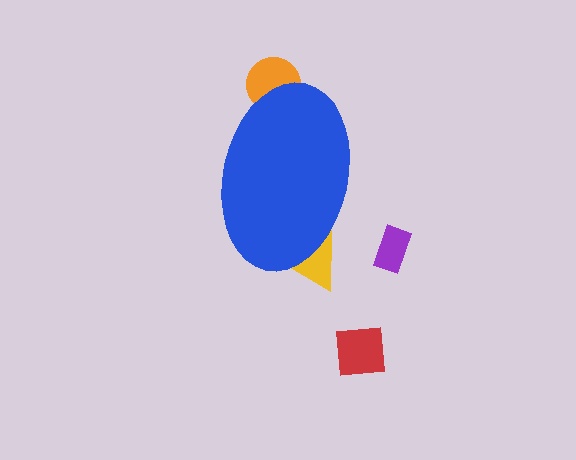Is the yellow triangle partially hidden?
Yes, the yellow triangle is partially hidden behind the blue ellipse.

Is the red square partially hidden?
No, the red square is fully visible.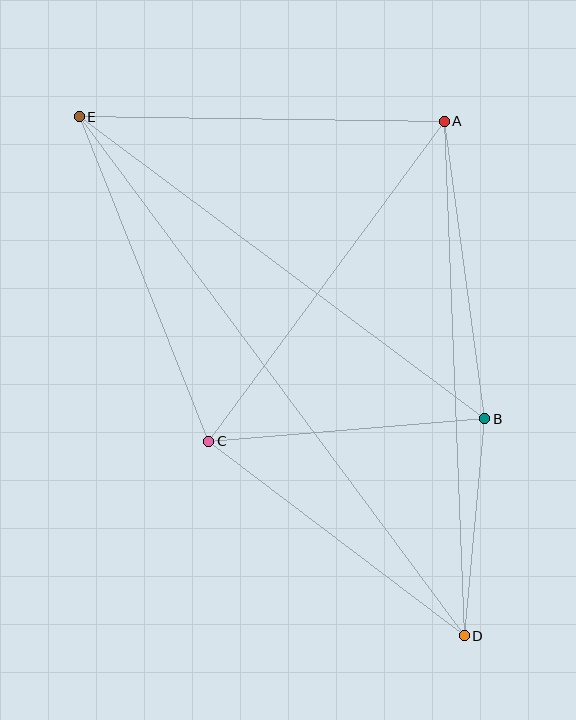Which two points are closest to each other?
Points B and D are closest to each other.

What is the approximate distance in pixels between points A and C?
The distance between A and C is approximately 397 pixels.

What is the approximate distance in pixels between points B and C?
The distance between B and C is approximately 277 pixels.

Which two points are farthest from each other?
Points D and E are farthest from each other.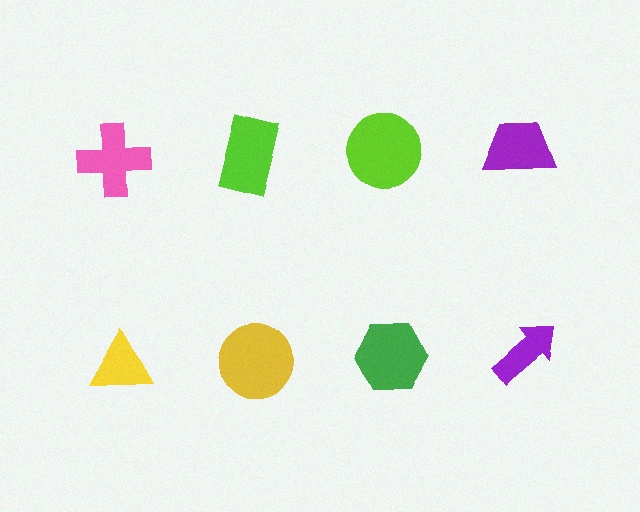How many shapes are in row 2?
4 shapes.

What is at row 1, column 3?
A lime circle.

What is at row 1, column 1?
A pink cross.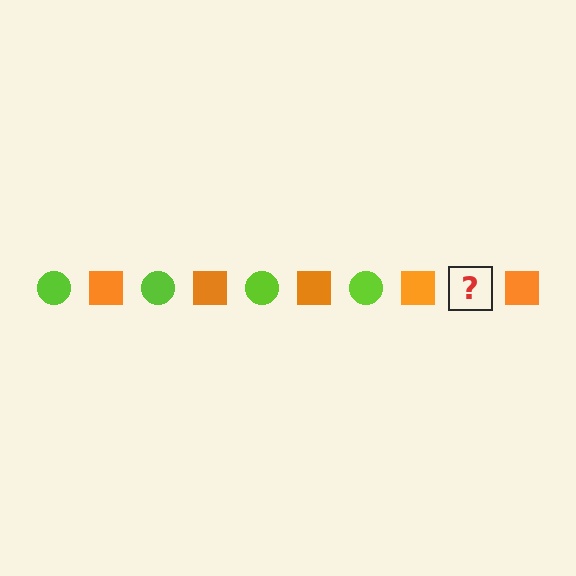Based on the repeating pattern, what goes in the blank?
The blank should be a lime circle.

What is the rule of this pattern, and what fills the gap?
The rule is that the pattern alternates between lime circle and orange square. The gap should be filled with a lime circle.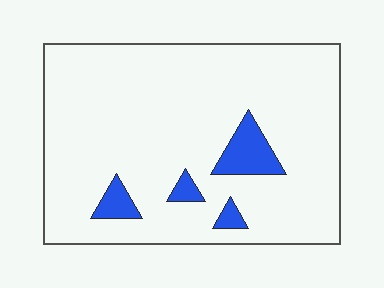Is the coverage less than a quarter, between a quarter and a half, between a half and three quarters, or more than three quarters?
Less than a quarter.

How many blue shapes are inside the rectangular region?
4.